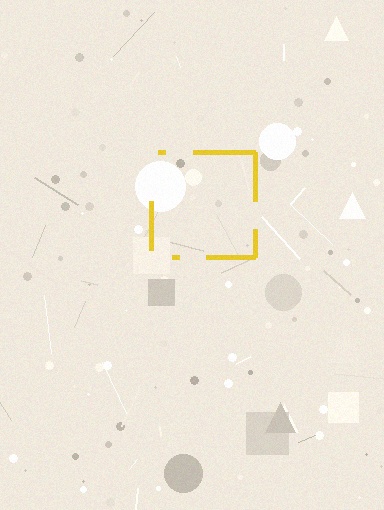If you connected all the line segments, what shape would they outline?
They would outline a square.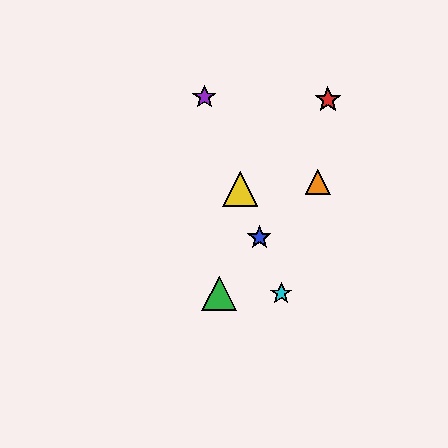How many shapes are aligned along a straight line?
4 shapes (the blue star, the yellow triangle, the purple star, the cyan star) are aligned along a straight line.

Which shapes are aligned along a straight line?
The blue star, the yellow triangle, the purple star, the cyan star are aligned along a straight line.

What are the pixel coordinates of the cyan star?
The cyan star is at (281, 293).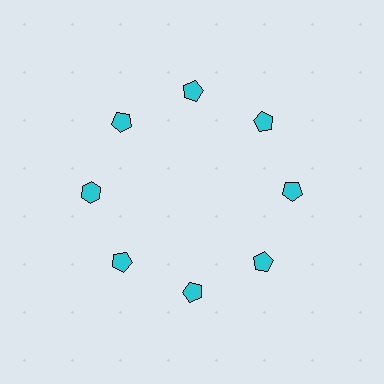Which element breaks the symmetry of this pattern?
The cyan hexagon at roughly the 9 o'clock position breaks the symmetry. All other shapes are cyan pentagons.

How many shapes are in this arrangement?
There are 8 shapes arranged in a ring pattern.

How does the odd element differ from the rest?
It has a different shape: hexagon instead of pentagon.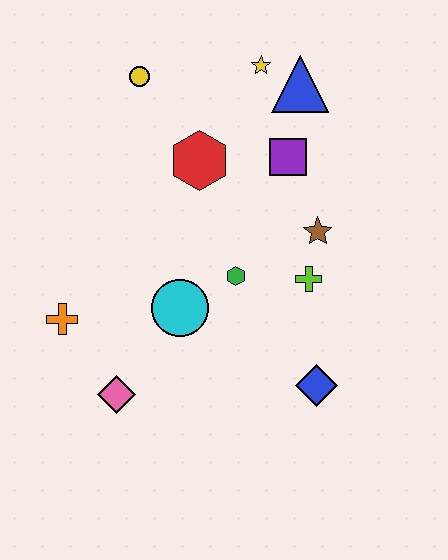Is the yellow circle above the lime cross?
Yes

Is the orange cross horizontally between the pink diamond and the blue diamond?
No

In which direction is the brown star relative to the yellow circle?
The brown star is to the right of the yellow circle.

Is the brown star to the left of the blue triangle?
No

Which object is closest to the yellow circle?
The red hexagon is closest to the yellow circle.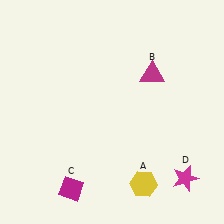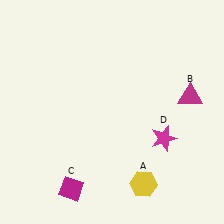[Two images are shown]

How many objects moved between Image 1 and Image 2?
2 objects moved between the two images.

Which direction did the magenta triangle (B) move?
The magenta triangle (B) moved right.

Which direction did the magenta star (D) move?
The magenta star (D) moved up.